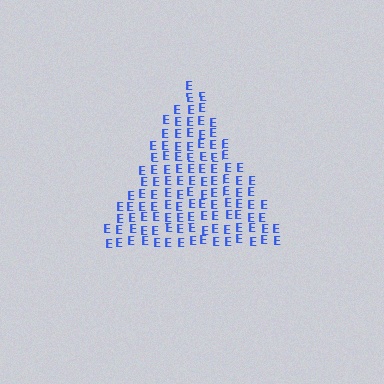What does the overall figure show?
The overall figure shows a triangle.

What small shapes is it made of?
It is made of small letter E's.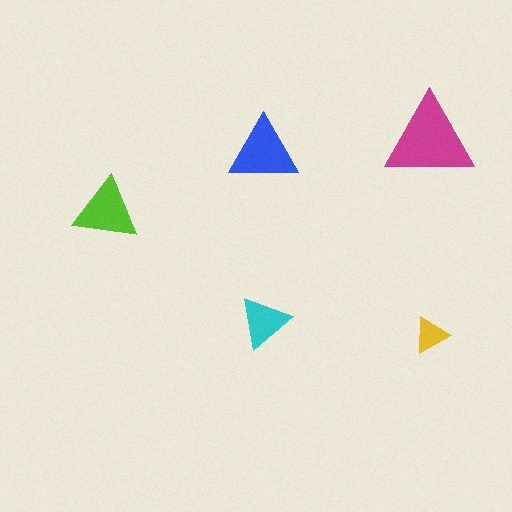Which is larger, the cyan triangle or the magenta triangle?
The magenta one.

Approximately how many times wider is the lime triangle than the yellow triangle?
About 2 times wider.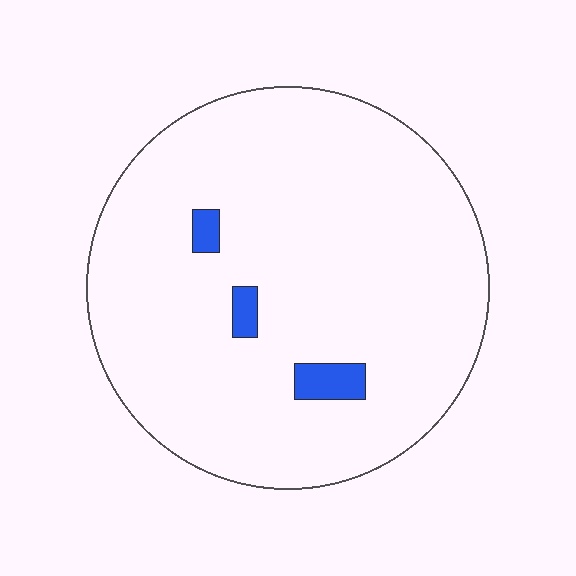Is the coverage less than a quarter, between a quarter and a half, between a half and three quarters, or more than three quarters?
Less than a quarter.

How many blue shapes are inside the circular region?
3.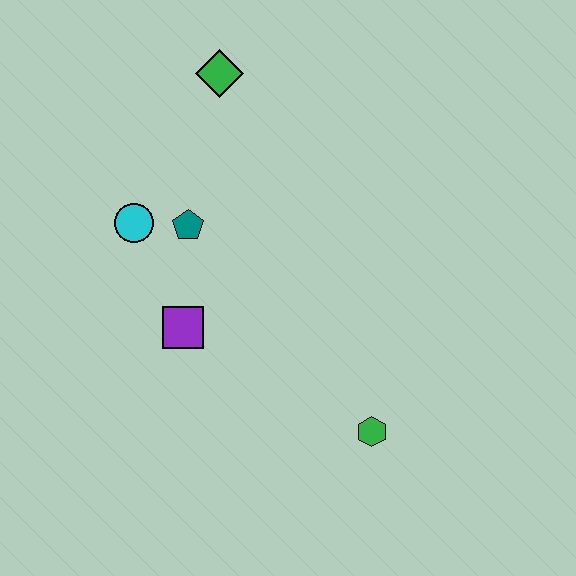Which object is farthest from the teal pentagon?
The green hexagon is farthest from the teal pentagon.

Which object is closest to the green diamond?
The teal pentagon is closest to the green diamond.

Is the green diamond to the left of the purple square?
No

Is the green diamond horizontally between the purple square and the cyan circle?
No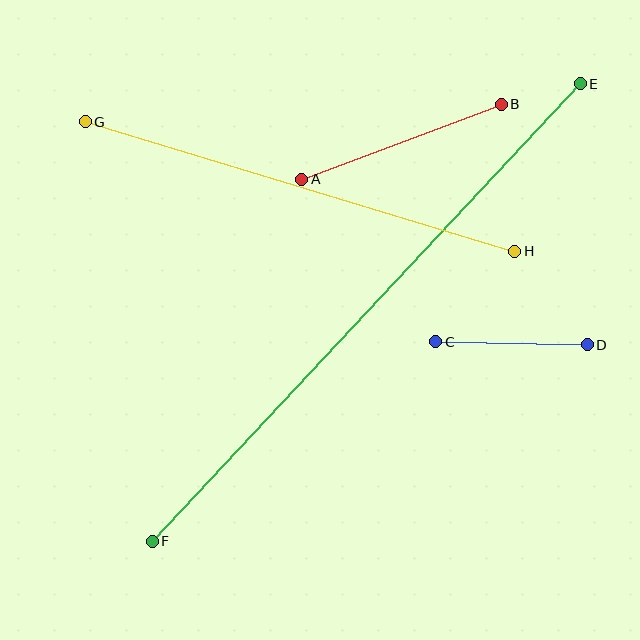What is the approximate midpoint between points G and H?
The midpoint is at approximately (300, 187) pixels.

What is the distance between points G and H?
The distance is approximately 449 pixels.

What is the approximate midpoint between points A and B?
The midpoint is at approximately (401, 142) pixels.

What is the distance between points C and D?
The distance is approximately 151 pixels.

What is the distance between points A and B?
The distance is approximately 213 pixels.